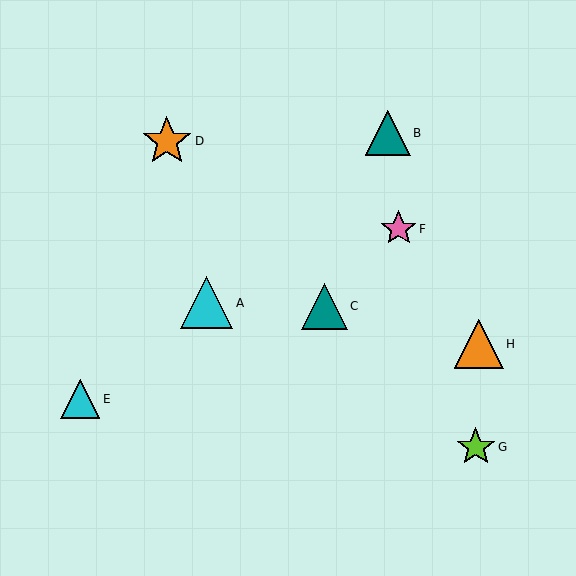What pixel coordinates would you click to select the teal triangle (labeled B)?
Click at (388, 133) to select the teal triangle B.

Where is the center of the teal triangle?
The center of the teal triangle is at (388, 133).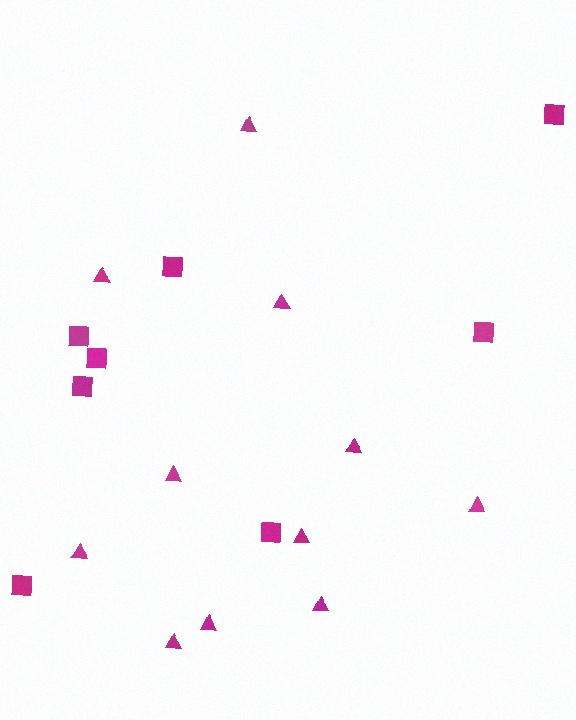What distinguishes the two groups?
There are 2 groups: one group of triangles (11) and one group of squares (8).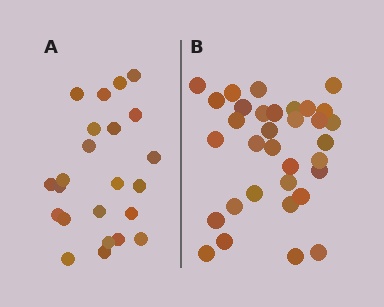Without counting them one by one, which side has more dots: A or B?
Region B (the right region) has more dots.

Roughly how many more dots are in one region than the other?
Region B has roughly 10 or so more dots than region A.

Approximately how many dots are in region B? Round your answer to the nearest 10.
About 30 dots. (The exact count is 33, which rounds to 30.)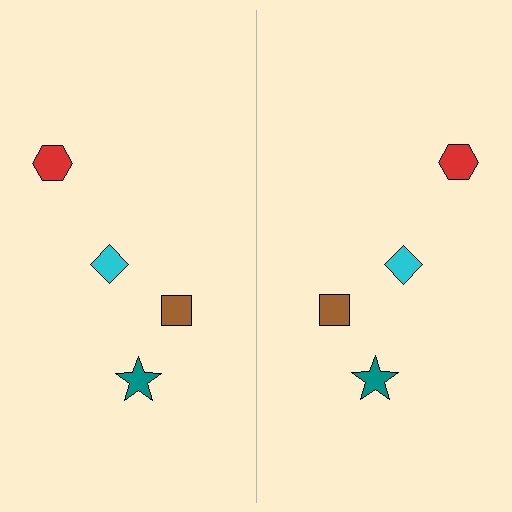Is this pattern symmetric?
Yes, this pattern has bilateral (reflection) symmetry.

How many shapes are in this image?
There are 8 shapes in this image.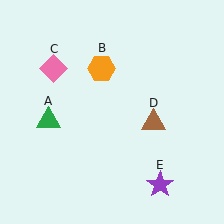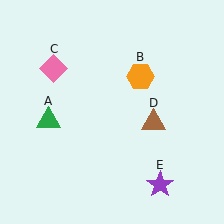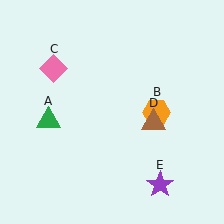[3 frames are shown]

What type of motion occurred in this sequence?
The orange hexagon (object B) rotated clockwise around the center of the scene.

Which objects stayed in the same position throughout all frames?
Green triangle (object A) and pink diamond (object C) and brown triangle (object D) and purple star (object E) remained stationary.